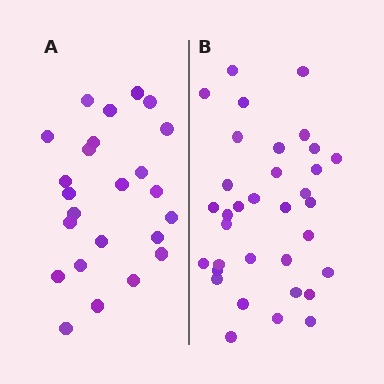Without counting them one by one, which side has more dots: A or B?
Region B (the right region) has more dots.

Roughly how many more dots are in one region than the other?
Region B has roughly 10 or so more dots than region A.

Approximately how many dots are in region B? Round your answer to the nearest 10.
About 30 dots. (The exact count is 34, which rounds to 30.)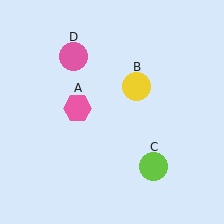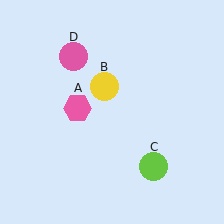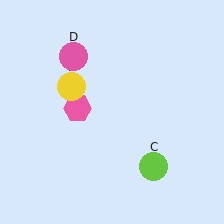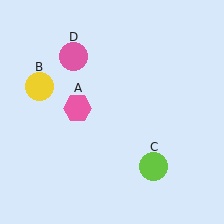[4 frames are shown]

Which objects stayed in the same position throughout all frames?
Pink hexagon (object A) and lime circle (object C) and pink circle (object D) remained stationary.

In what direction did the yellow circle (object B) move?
The yellow circle (object B) moved left.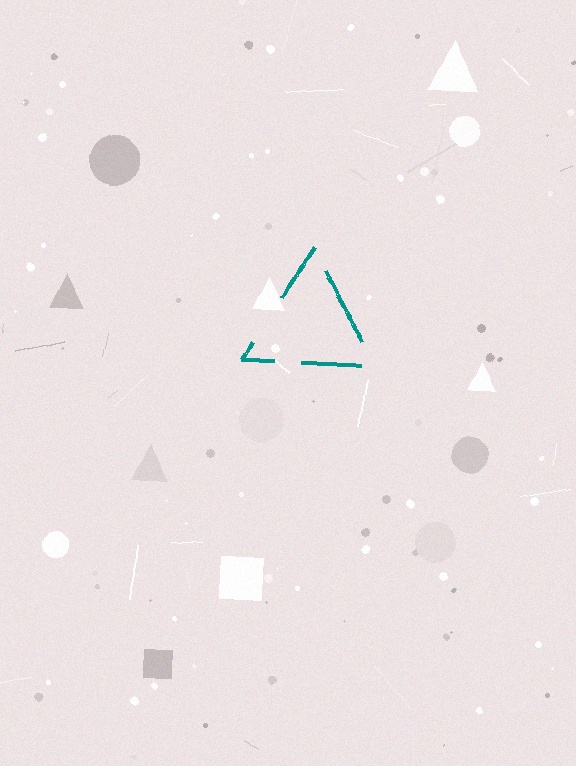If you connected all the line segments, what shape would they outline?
They would outline a triangle.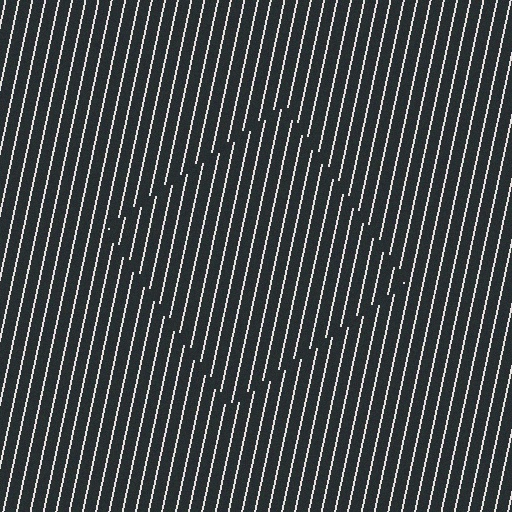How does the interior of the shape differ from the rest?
The interior of the shape contains the same grating, shifted by half a period — the contour is defined by the phase discontinuity where line-ends from the inner and outer gratings abut.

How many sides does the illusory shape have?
4 sides — the line-ends trace a square.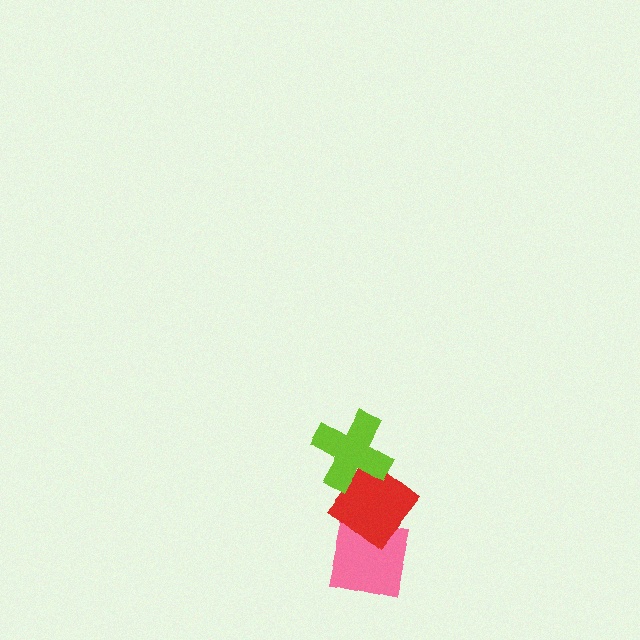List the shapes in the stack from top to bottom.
From top to bottom: the lime cross, the red diamond, the pink square.